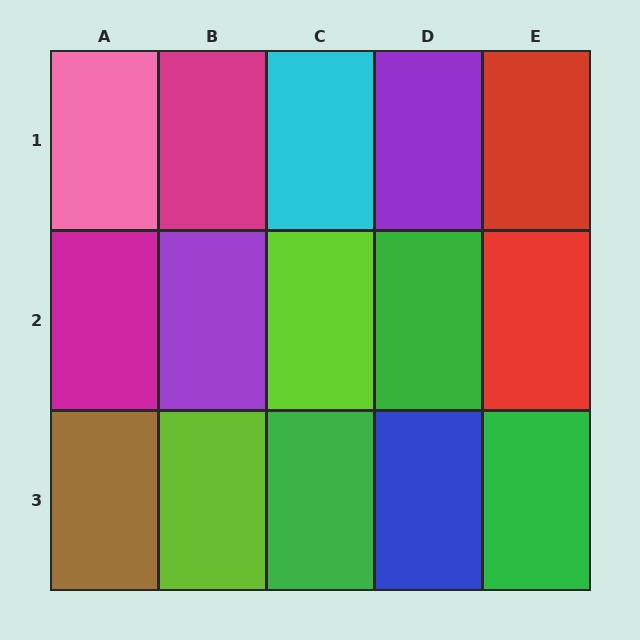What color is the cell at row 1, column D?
Purple.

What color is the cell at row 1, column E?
Red.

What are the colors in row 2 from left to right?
Magenta, purple, lime, green, red.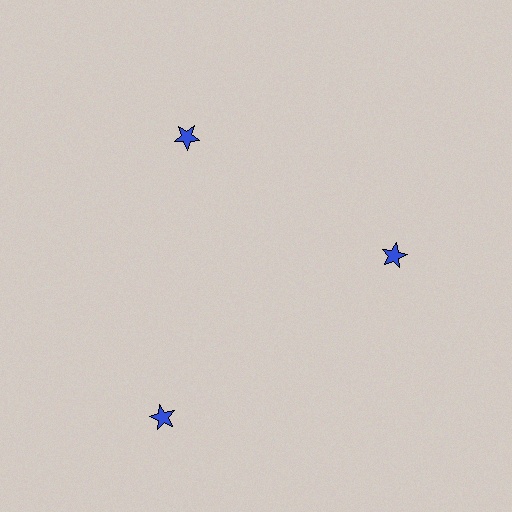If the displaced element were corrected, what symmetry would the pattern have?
It would have 3-fold rotational symmetry — the pattern would map onto itself every 120 degrees.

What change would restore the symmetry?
The symmetry would be restored by moving it inward, back onto the ring so that all 3 stars sit at equal angles and equal distance from the center.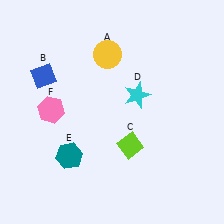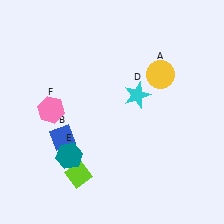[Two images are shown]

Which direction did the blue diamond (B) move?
The blue diamond (B) moved down.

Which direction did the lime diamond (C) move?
The lime diamond (C) moved left.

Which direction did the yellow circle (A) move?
The yellow circle (A) moved right.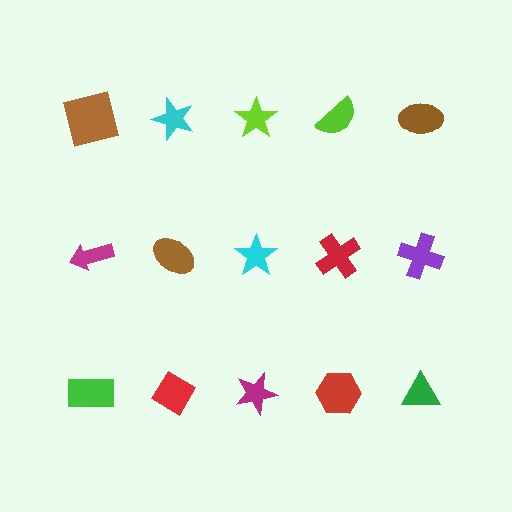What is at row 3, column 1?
A green rectangle.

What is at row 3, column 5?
A green triangle.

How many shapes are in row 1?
5 shapes.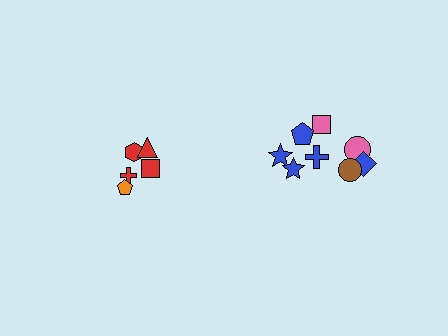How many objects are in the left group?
There are 5 objects.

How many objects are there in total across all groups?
There are 13 objects.